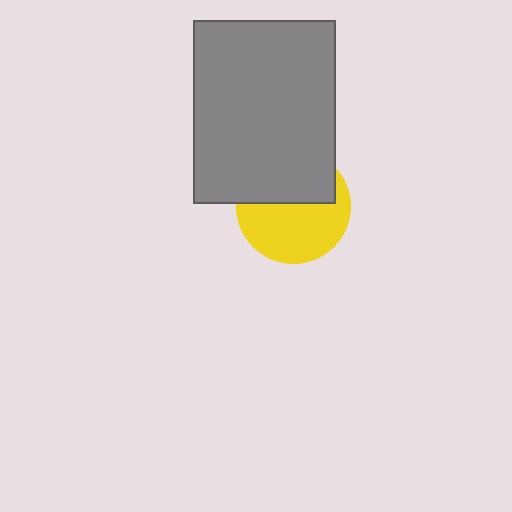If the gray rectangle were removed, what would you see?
You would see the complete yellow circle.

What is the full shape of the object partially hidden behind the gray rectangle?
The partially hidden object is a yellow circle.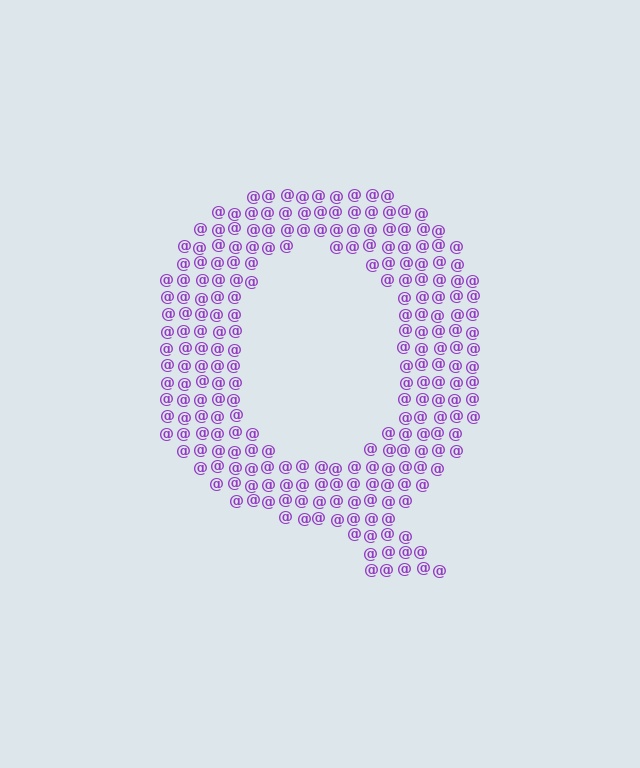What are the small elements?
The small elements are at signs.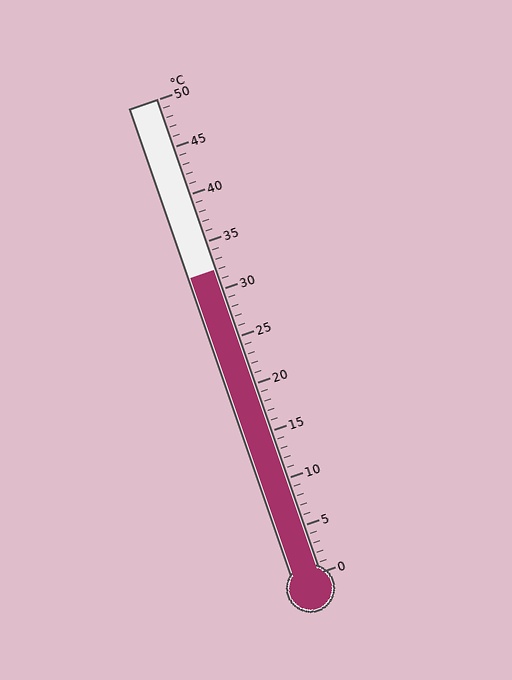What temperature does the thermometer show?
The thermometer shows approximately 32°C.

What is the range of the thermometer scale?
The thermometer scale ranges from 0°C to 50°C.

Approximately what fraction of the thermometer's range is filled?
The thermometer is filled to approximately 65% of its range.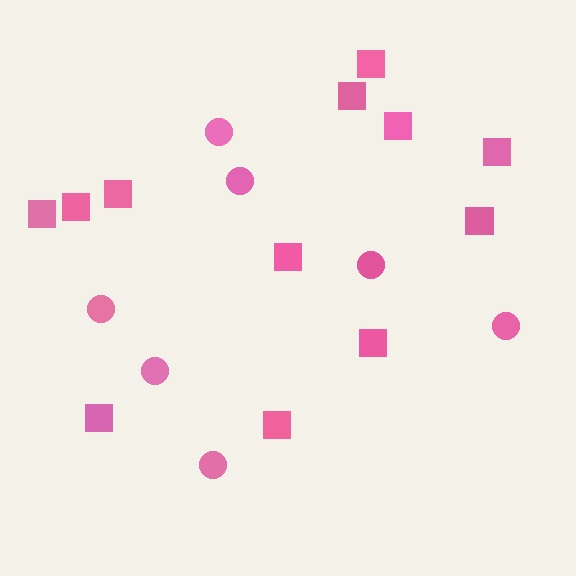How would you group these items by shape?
There are 2 groups: one group of circles (7) and one group of squares (12).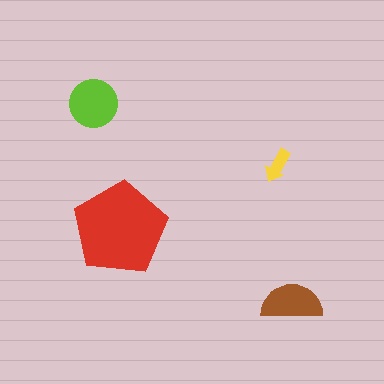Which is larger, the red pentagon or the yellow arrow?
The red pentagon.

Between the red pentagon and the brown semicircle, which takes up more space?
The red pentagon.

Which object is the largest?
The red pentagon.